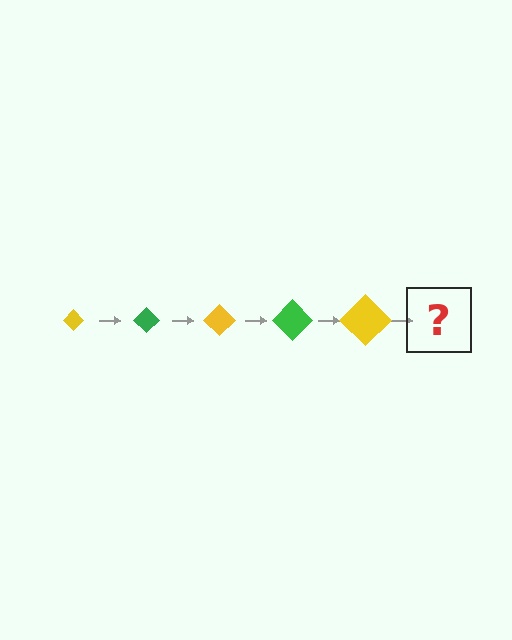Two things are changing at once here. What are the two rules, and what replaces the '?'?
The two rules are that the diamond grows larger each step and the color cycles through yellow and green. The '?' should be a green diamond, larger than the previous one.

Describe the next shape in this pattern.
It should be a green diamond, larger than the previous one.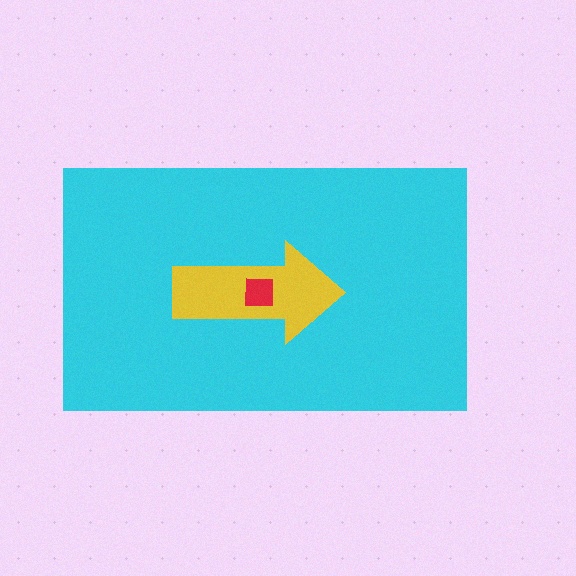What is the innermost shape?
The red square.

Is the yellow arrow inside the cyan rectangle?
Yes.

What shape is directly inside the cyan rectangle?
The yellow arrow.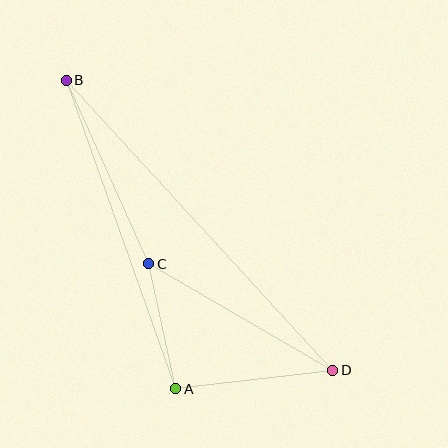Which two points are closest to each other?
Points A and C are closest to each other.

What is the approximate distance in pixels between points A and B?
The distance between A and B is approximately 327 pixels.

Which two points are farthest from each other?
Points B and D are farthest from each other.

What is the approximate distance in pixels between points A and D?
The distance between A and D is approximately 158 pixels.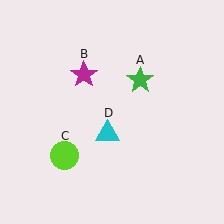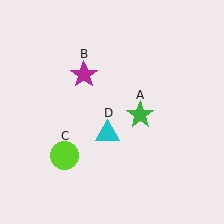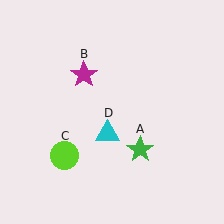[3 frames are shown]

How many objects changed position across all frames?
1 object changed position: green star (object A).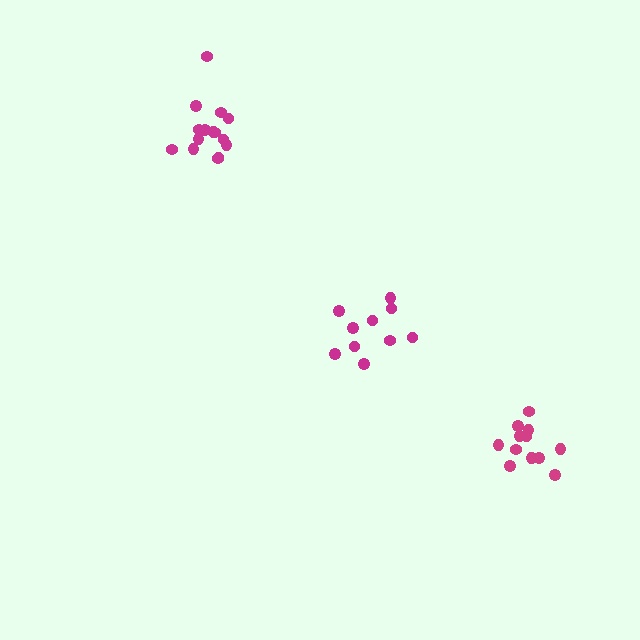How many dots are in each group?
Group 1: 10 dots, Group 2: 12 dots, Group 3: 15 dots (37 total).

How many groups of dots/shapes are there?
There are 3 groups.